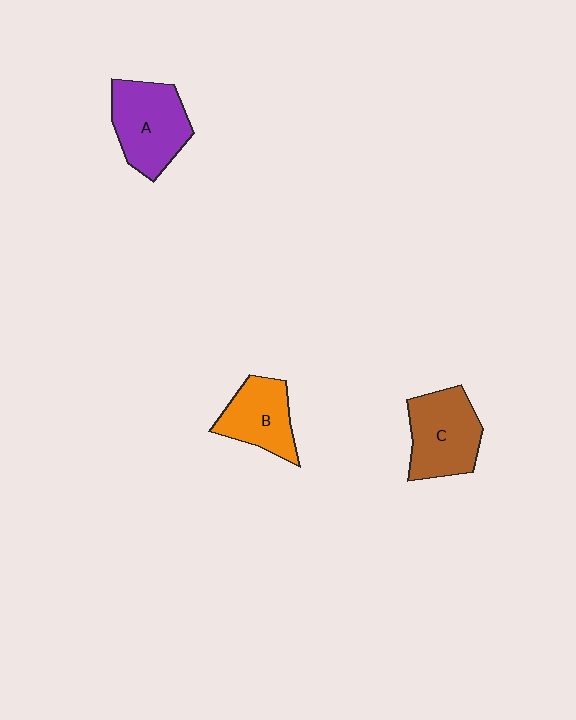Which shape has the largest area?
Shape A (purple).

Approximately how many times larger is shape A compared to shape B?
Approximately 1.3 times.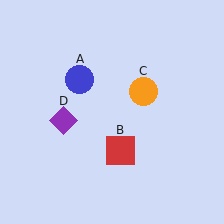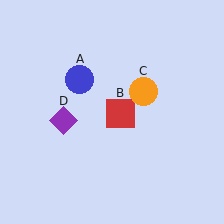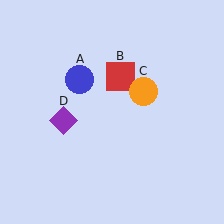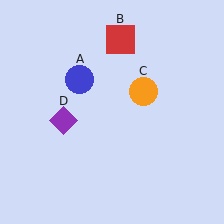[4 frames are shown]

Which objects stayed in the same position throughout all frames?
Blue circle (object A) and orange circle (object C) and purple diamond (object D) remained stationary.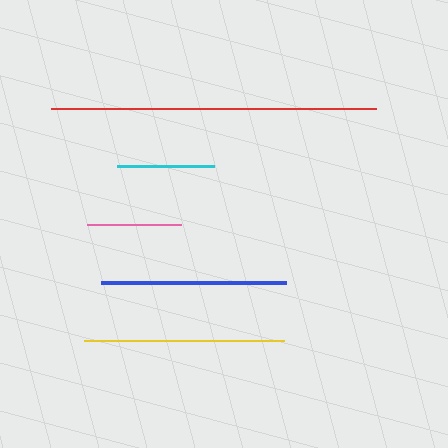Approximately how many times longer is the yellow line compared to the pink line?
The yellow line is approximately 2.1 times the length of the pink line.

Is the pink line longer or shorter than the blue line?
The blue line is longer than the pink line.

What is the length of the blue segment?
The blue segment is approximately 184 pixels long.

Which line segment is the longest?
The red line is the longest at approximately 325 pixels.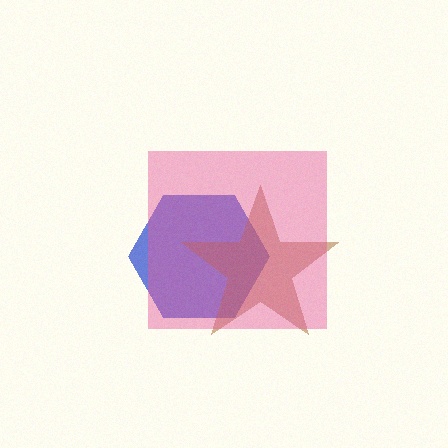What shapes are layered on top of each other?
The layered shapes are: a blue hexagon, a brown star, a pink square.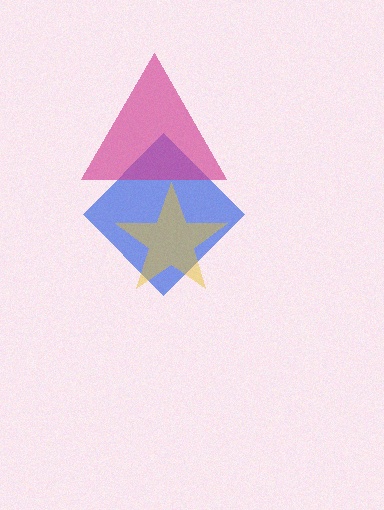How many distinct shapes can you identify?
There are 3 distinct shapes: a blue diamond, a yellow star, a magenta triangle.